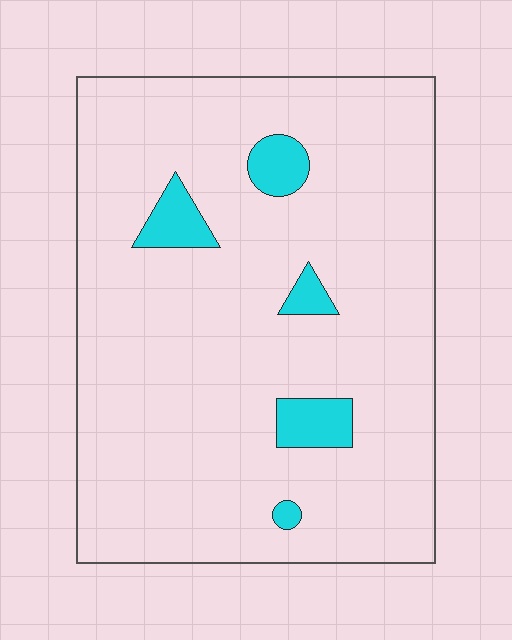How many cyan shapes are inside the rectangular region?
5.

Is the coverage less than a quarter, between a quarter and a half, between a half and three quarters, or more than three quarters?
Less than a quarter.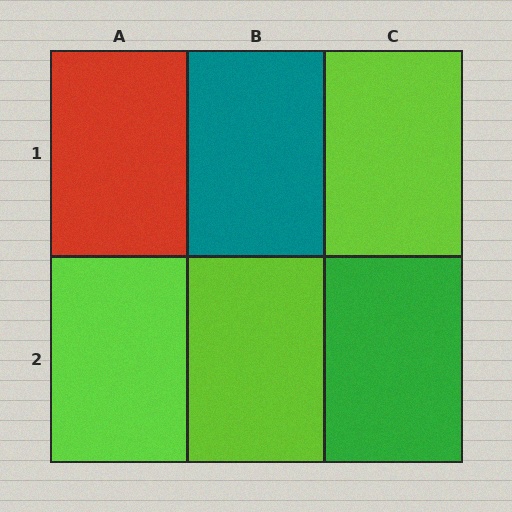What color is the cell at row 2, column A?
Lime.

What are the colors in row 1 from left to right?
Red, teal, lime.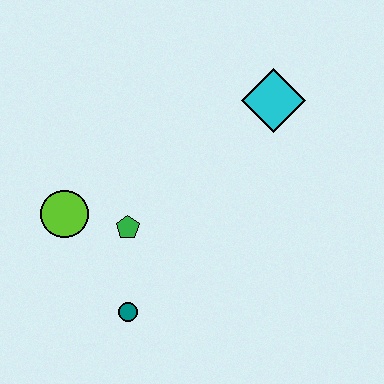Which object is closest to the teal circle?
The green pentagon is closest to the teal circle.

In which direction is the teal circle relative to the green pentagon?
The teal circle is below the green pentagon.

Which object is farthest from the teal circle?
The cyan diamond is farthest from the teal circle.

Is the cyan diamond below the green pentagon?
No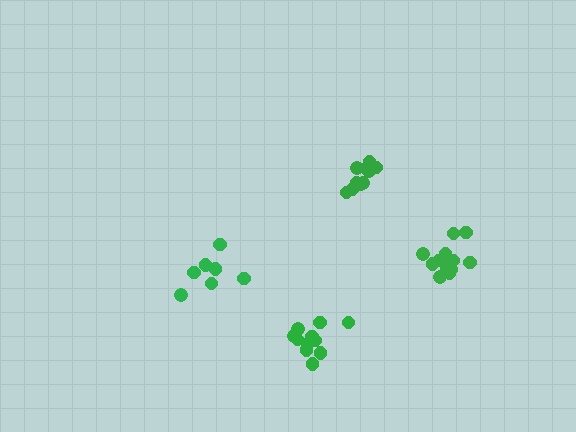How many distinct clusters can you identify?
There are 4 distinct clusters.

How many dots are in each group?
Group 1: 12 dots, Group 2: 7 dots, Group 3: 10 dots, Group 4: 11 dots (40 total).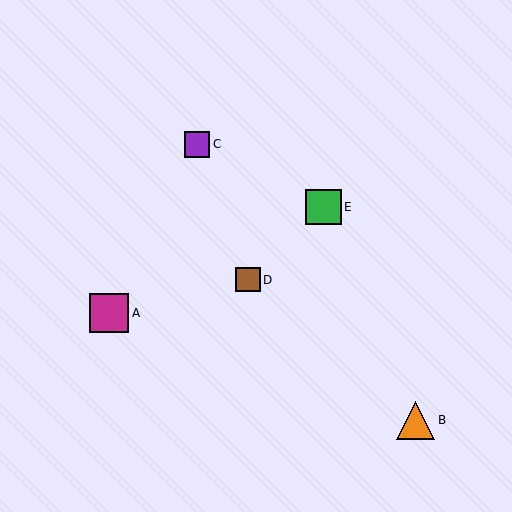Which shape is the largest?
The magenta square (labeled A) is the largest.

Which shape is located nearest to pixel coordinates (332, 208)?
The green square (labeled E) at (323, 207) is nearest to that location.